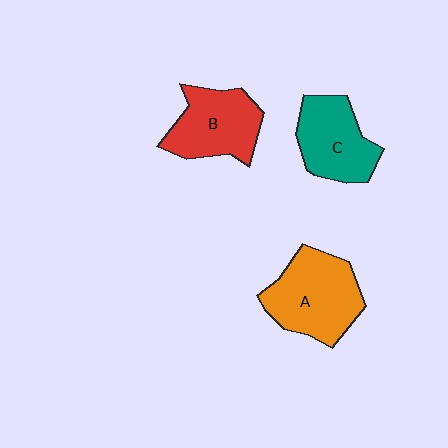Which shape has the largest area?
Shape A (orange).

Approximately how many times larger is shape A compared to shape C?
Approximately 1.2 times.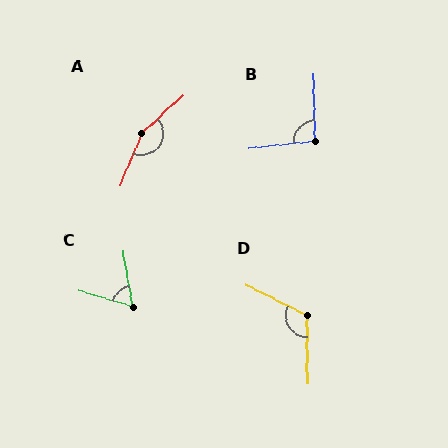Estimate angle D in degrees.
Approximately 116 degrees.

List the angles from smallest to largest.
C (63°), B (95°), D (116°), A (155°).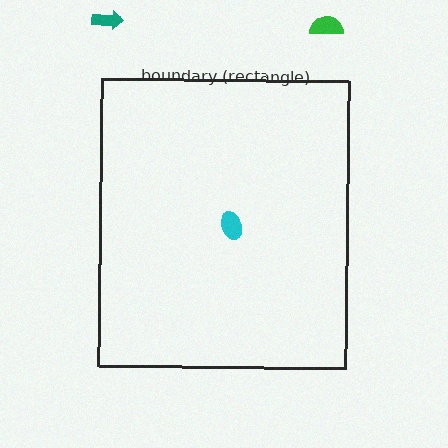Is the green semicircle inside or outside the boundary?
Outside.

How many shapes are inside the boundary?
1 inside, 2 outside.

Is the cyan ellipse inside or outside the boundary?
Inside.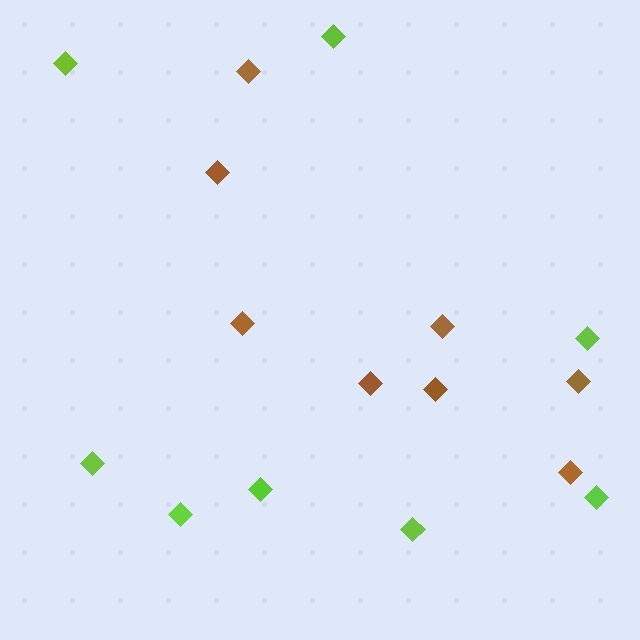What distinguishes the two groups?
There are 2 groups: one group of brown diamonds (8) and one group of lime diamonds (8).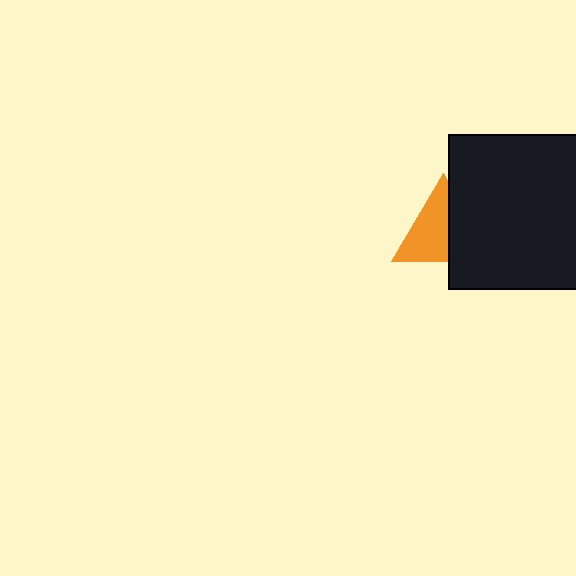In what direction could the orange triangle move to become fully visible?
The orange triangle could move left. That would shift it out from behind the black square entirely.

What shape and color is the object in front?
The object in front is a black square.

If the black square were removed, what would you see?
You would see the complete orange triangle.